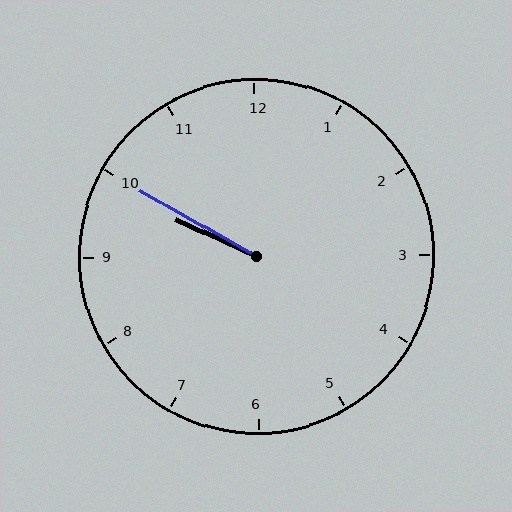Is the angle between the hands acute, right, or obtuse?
It is acute.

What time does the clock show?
9:50.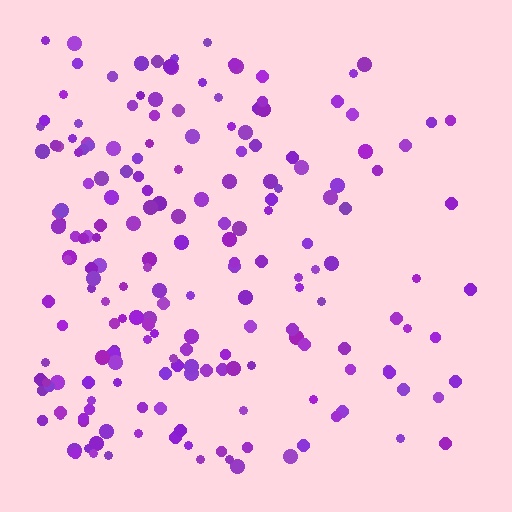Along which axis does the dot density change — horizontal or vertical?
Horizontal.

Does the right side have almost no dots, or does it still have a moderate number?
Still a moderate number, just noticeably fewer than the left.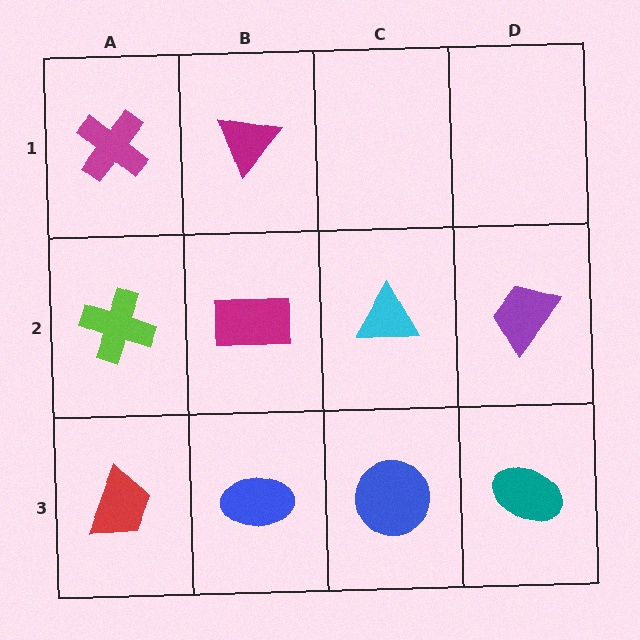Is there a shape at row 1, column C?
No, that cell is empty.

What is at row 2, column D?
A purple trapezoid.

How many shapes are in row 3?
4 shapes.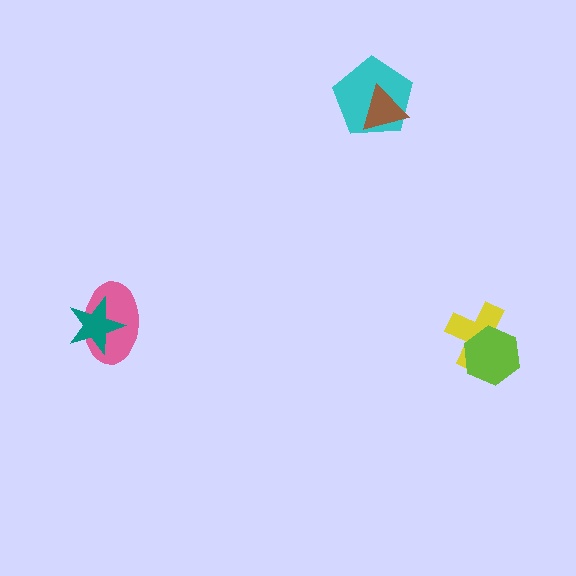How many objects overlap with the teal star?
1 object overlaps with the teal star.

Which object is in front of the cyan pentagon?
The brown triangle is in front of the cyan pentagon.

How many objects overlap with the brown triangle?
1 object overlaps with the brown triangle.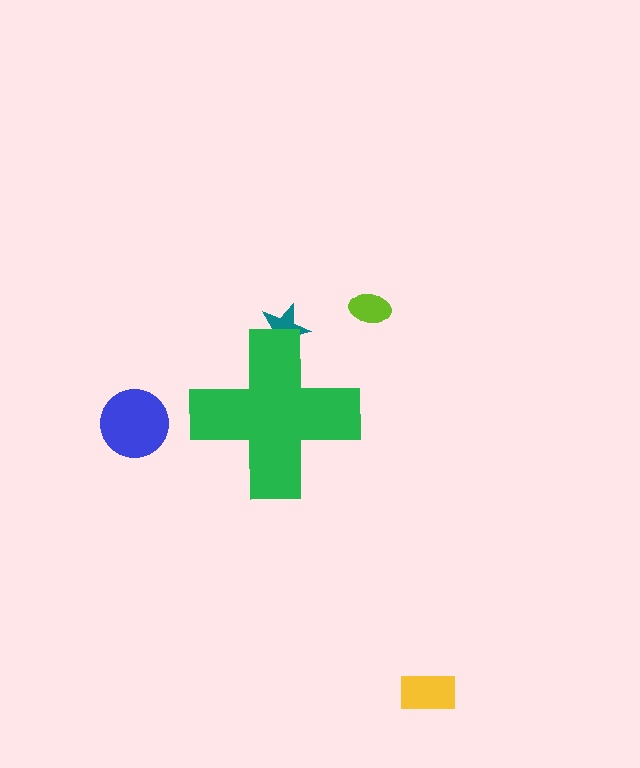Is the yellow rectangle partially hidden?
No, the yellow rectangle is fully visible.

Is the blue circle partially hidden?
No, the blue circle is fully visible.